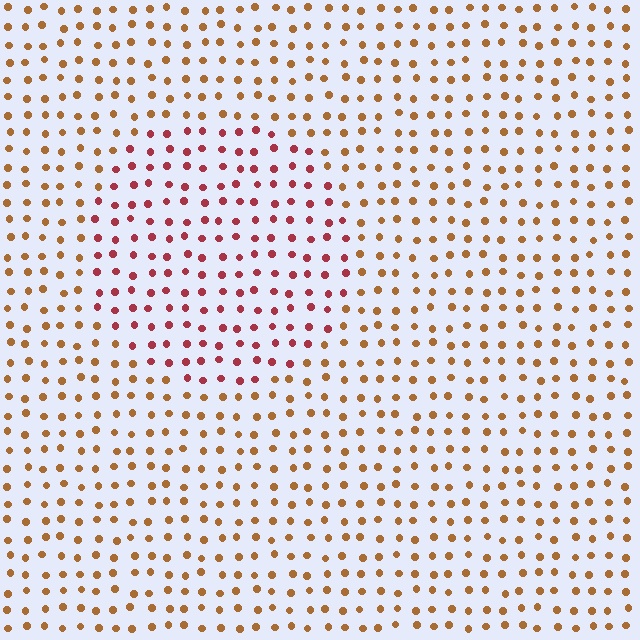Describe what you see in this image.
The image is filled with small brown elements in a uniform arrangement. A circle-shaped region is visible where the elements are tinted to a slightly different hue, forming a subtle color boundary.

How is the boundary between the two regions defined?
The boundary is defined purely by a slight shift in hue (about 40 degrees). Spacing, size, and orientation are identical on both sides.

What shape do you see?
I see a circle.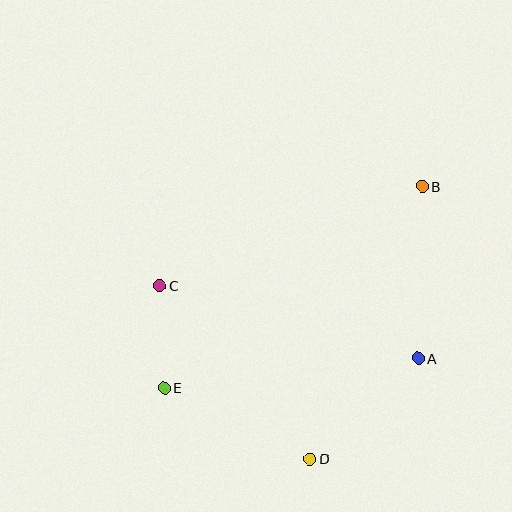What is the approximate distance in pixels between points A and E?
The distance between A and E is approximately 256 pixels.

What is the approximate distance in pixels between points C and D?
The distance between C and D is approximately 229 pixels.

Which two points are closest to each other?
Points C and E are closest to each other.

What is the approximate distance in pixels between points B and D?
The distance between B and D is approximately 295 pixels.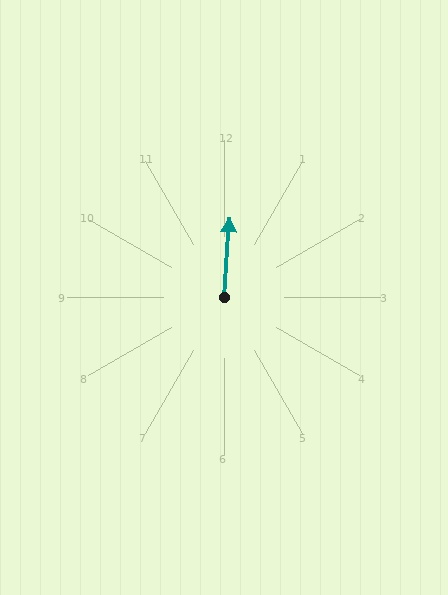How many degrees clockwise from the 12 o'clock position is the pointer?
Approximately 4 degrees.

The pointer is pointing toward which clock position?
Roughly 12 o'clock.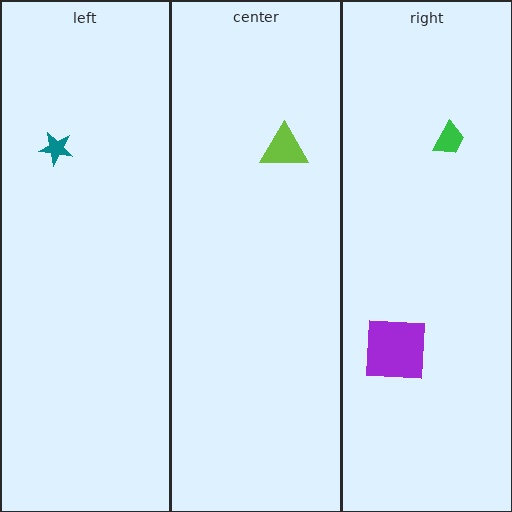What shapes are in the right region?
The green trapezoid, the purple square.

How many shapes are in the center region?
1.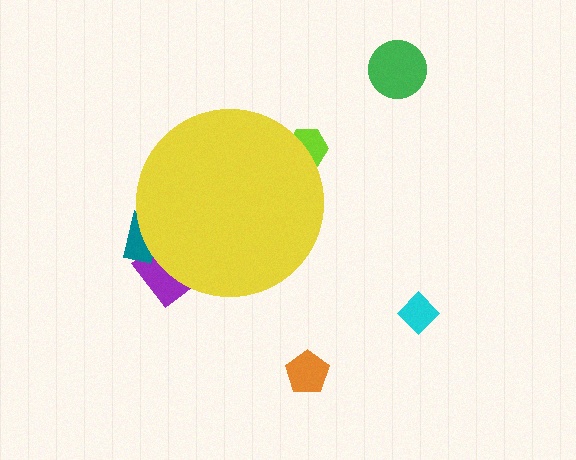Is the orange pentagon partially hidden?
No, the orange pentagon is fully visible.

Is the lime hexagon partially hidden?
Yes, the lime hexagon is partially hidden behind the yellow circle.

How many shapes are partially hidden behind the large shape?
3 shapes are partially hidden.